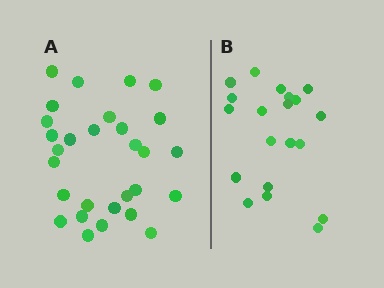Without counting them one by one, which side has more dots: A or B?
Region A (the left region) has more dots.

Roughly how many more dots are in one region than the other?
Region A has roughly 8 or so more dots than region B.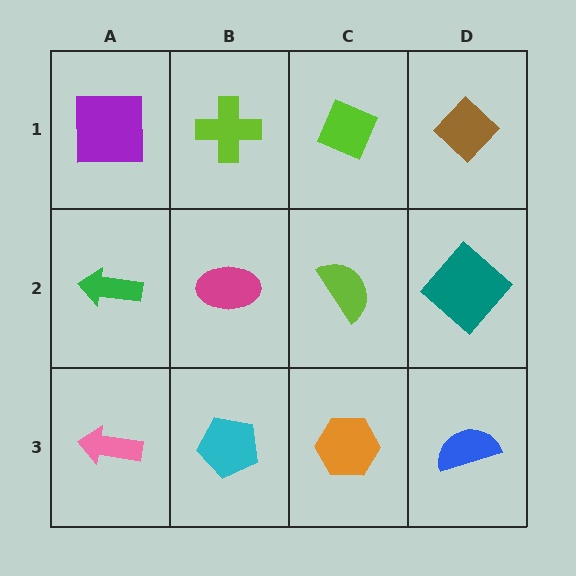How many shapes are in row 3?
4 shapes.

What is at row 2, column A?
A green arrow.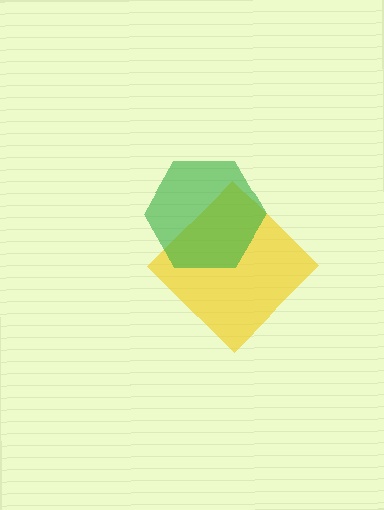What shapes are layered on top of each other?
The layered shapes are: a yellow diamond, a green hexagon.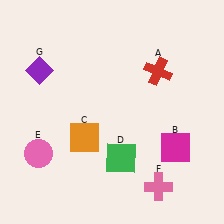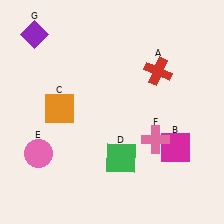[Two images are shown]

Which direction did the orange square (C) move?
The orange square (C) moved up.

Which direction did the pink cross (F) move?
The pink cross (F) moved up.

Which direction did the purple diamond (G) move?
The purple diamond (G) moved up.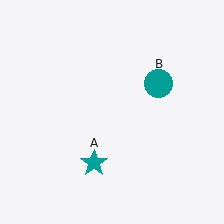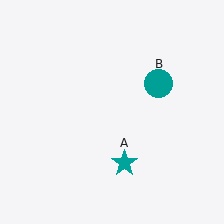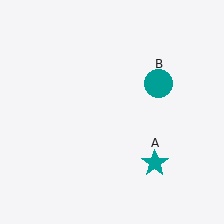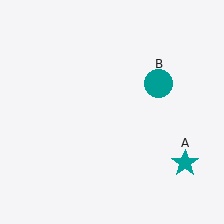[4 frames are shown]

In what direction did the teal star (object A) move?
The teal star (object A) moved right.